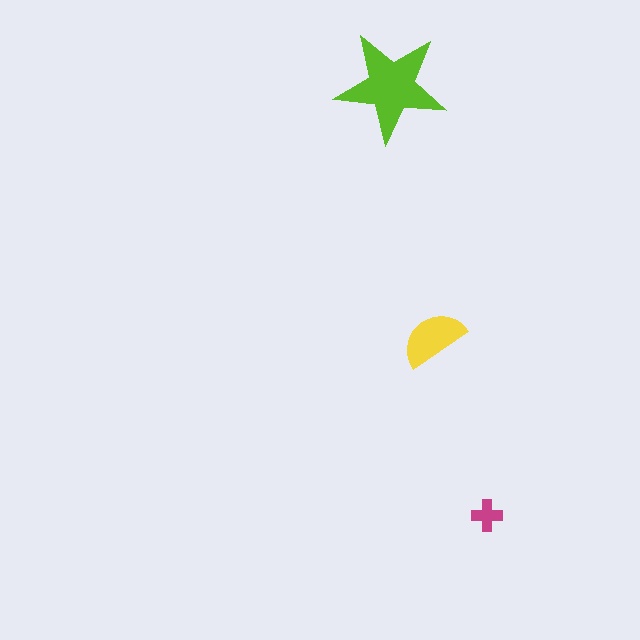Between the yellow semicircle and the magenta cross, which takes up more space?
The yellow semicircle.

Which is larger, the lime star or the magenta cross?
The lime star.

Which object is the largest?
The lime star.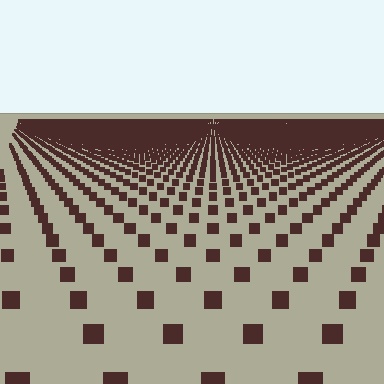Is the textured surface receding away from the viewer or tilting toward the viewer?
The surface is receding away from the viewer. Texture elements get smaller and denser toward the top.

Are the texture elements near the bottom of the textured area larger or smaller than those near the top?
Larger. Near the bottom, elements are closer to the viewer and appear at a bigger on-screen size.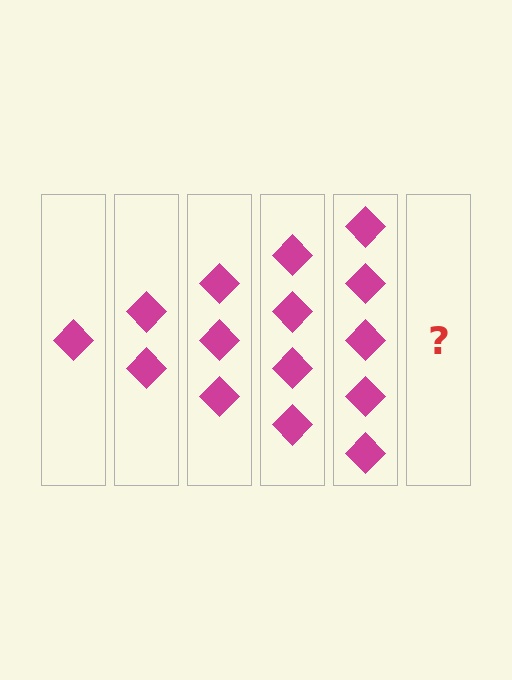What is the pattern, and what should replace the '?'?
The pattern is that each step adds one more diamond. The '?' should be 6 diamonds.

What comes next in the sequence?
The next element should be 6 diamonds.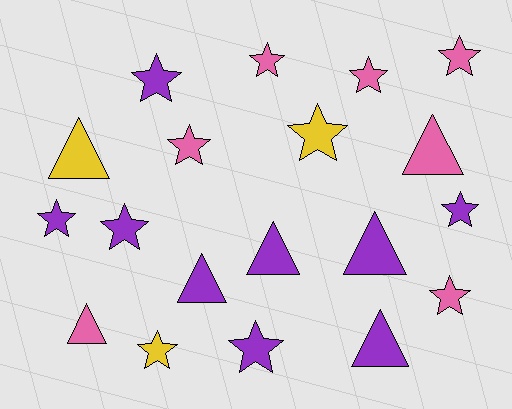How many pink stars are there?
There are 5 pink stars.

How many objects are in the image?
There are 19 objects.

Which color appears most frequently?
Purple, with 9 objects.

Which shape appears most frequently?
Star, with 12 objects.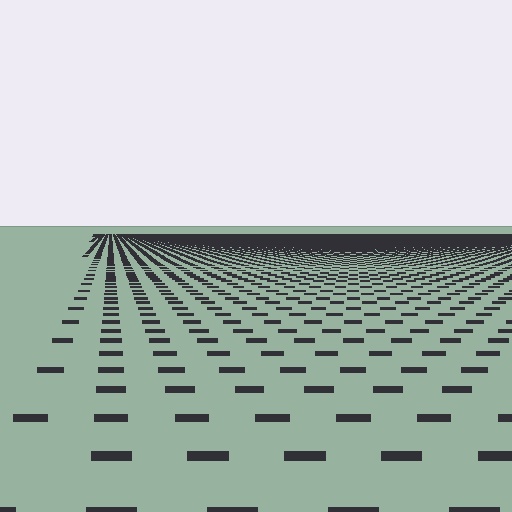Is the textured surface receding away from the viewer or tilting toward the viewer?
The surface is receding away from the viewer. Texture elements get smaller and denser toward the top.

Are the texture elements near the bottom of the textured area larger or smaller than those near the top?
Larger. Near the bottom, elements are closer to the viewer and appear at a bigger on-screen size.